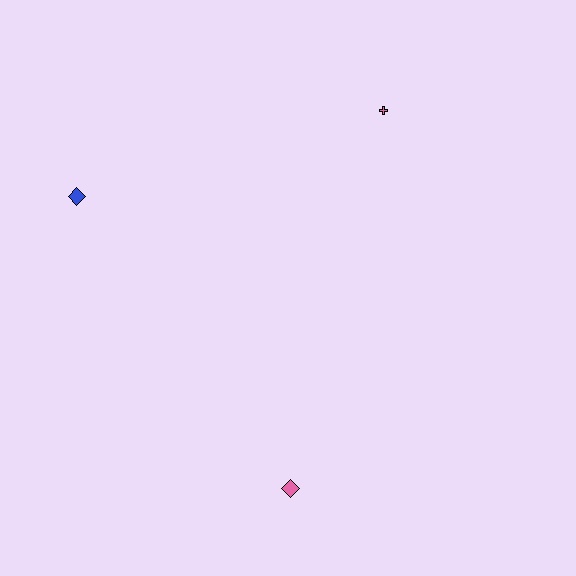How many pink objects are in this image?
There are 2 pink objects.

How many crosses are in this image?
There is 1 cross.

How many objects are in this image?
There are 3 objects.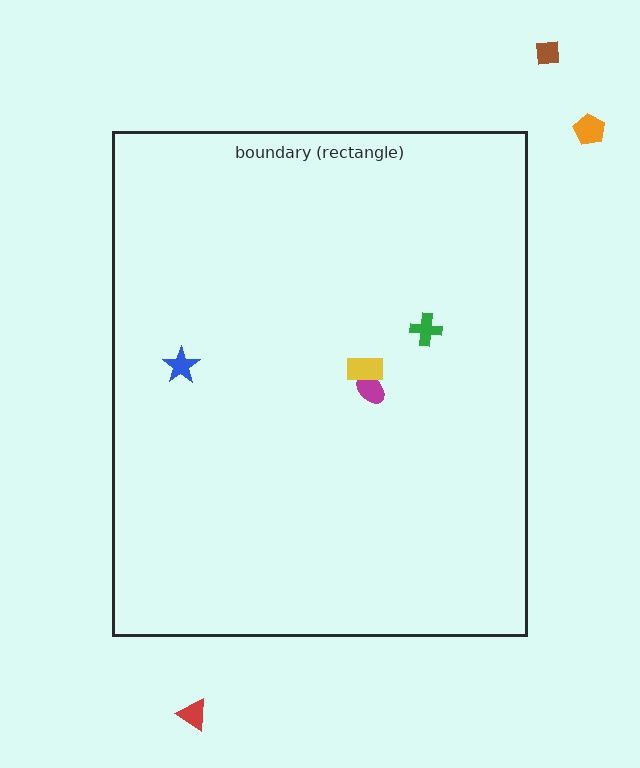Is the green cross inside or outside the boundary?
Inside.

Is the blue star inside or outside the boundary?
Inside.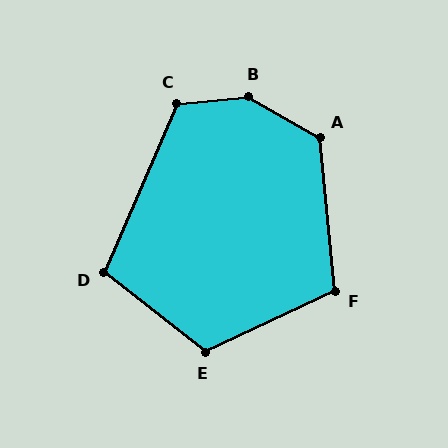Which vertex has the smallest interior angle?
D, at approximately 105 degrees.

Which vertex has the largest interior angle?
B, at approximately 145 degrees.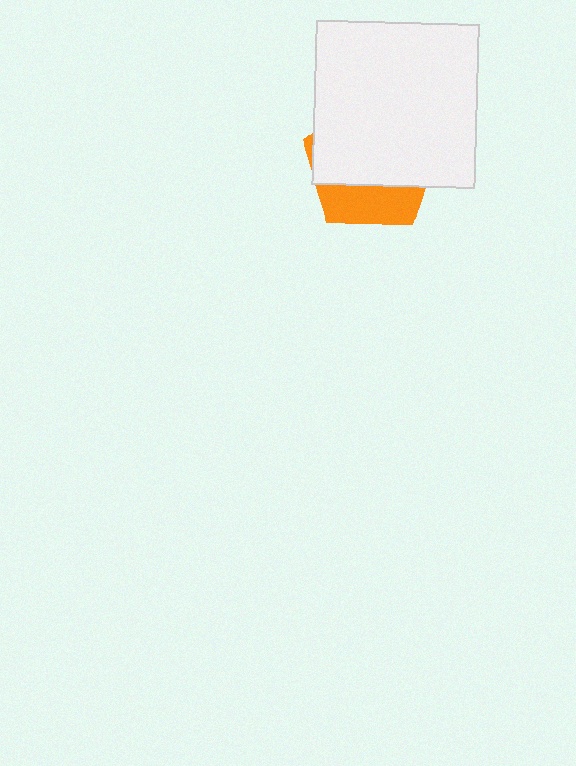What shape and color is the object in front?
The object in front is a white square.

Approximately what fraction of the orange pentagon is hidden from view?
Roughly 69% of the orange pentagon is hidden behind the white square.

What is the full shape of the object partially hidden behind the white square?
The partially hidden object is an orange pentagon.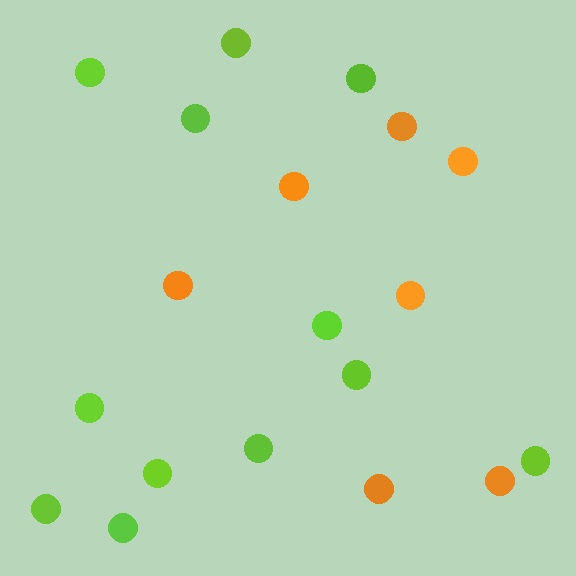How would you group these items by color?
There are 2 groups: one group of orange circles (7) and one group of lime circles (12).